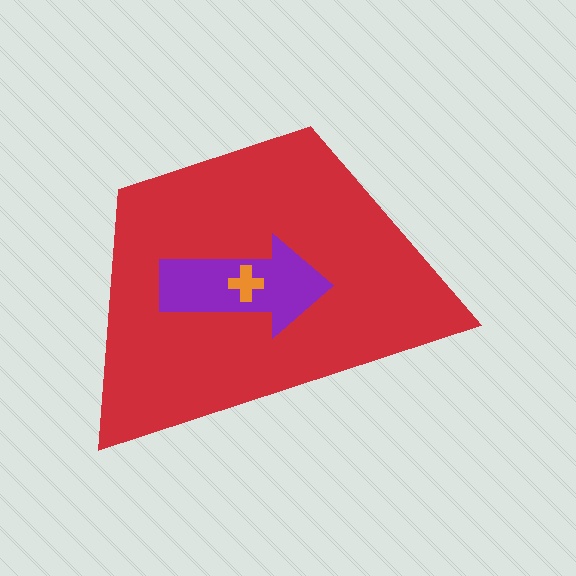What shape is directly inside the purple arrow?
The orange cross.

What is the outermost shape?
The red trapezoid.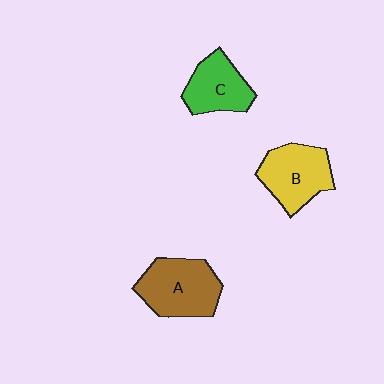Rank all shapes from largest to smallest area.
From largest to smallest: A (brown), B (yellow), C (green).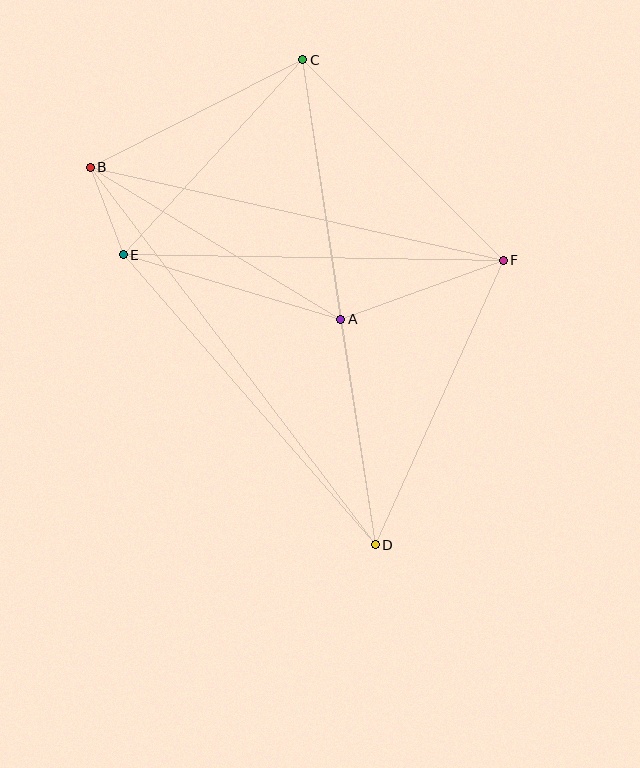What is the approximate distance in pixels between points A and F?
The distance between A and F is approximately 172 pixels.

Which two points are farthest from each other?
Points C and D are farthest from each other.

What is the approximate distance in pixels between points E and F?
The distance between E and F is approximately 380 pixels.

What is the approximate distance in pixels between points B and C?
The distance between B and C is approximately 238 pixels.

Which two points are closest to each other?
Points B and E are closest to each other.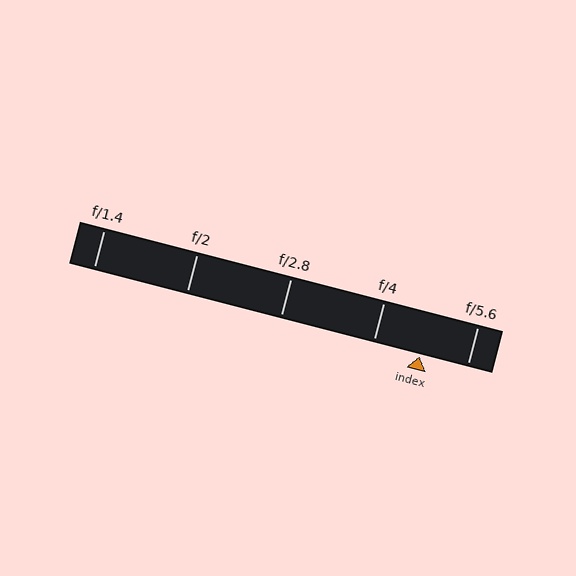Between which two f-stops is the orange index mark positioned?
The index mark is between f/4 and f/5.6.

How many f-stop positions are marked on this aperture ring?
There are 5 f-stop positions marked.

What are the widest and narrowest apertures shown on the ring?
The widest aperture shown is f/1.4 and the narrowest is f/5.6.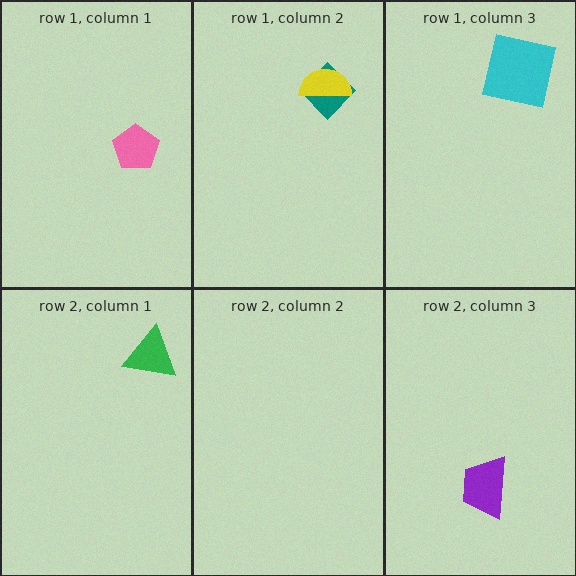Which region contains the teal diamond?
The row 1, column 2 region.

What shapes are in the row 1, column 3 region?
The cyan square.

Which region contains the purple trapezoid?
The row 2, column 3 region.